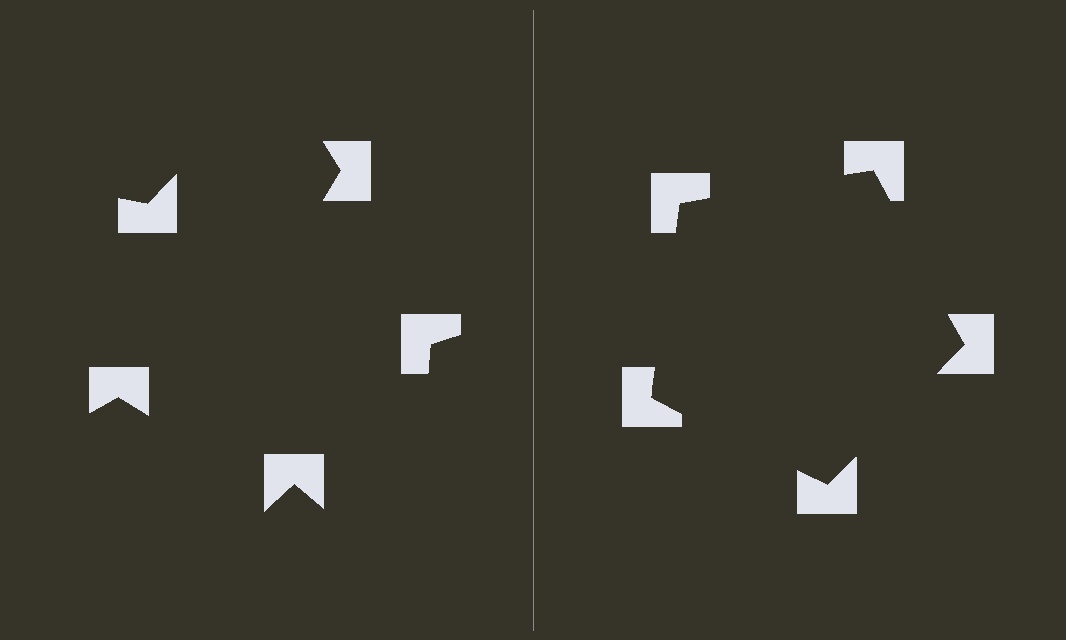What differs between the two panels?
The notched squares are positioned identically on both sides; only the wedge orientations differ. On the right they align to a pentagon; on the left they are misaligned.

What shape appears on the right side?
An illusory pentagon.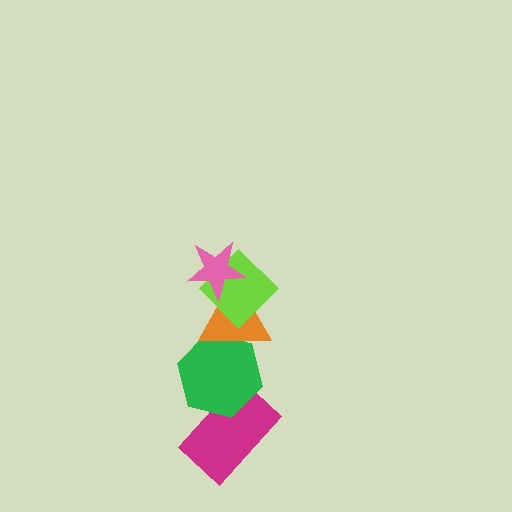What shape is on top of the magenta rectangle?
The green hexagon is on top of the magenta rectangle.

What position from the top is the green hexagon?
The green hexagon is 4th from the top.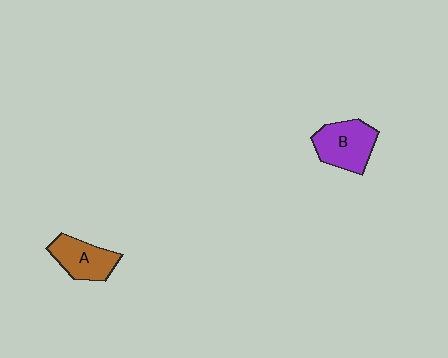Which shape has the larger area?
Shape B (purple).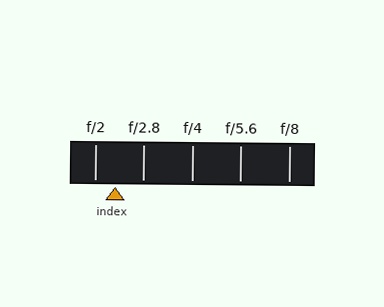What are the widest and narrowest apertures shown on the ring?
The widest aperture shown is f/2 and the narrowest is f/8.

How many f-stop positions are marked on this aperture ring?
There are 5 f-stop positions marked.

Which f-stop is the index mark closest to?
The index mark is closest to f/2.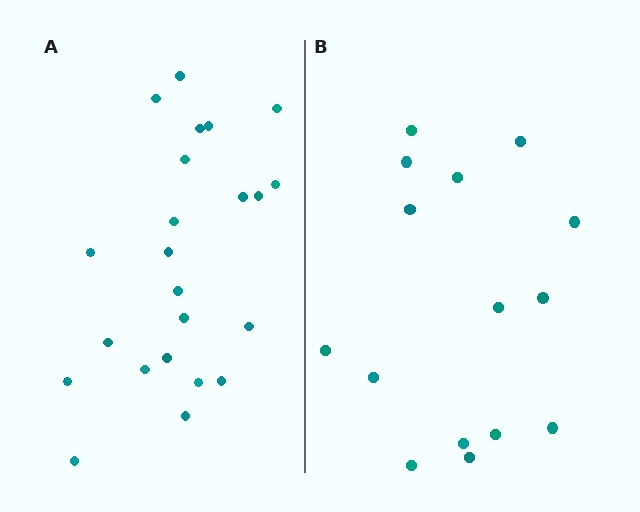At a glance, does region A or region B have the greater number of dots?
Region A (the left region) has more dots.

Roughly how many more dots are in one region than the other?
Region A has roughly 8 or so more dots than region B.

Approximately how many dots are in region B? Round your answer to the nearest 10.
About 20 dots. (The exact count is 15, which rounds to 20.)